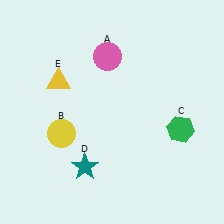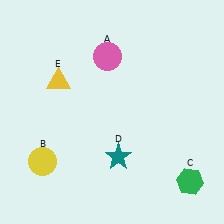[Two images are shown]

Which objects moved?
The objects that moved are: the yellow circle (B), the green hexagon (C), the teal star (D).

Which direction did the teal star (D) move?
The teal star (D) moved right.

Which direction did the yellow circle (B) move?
The yellow circle (B) moved down.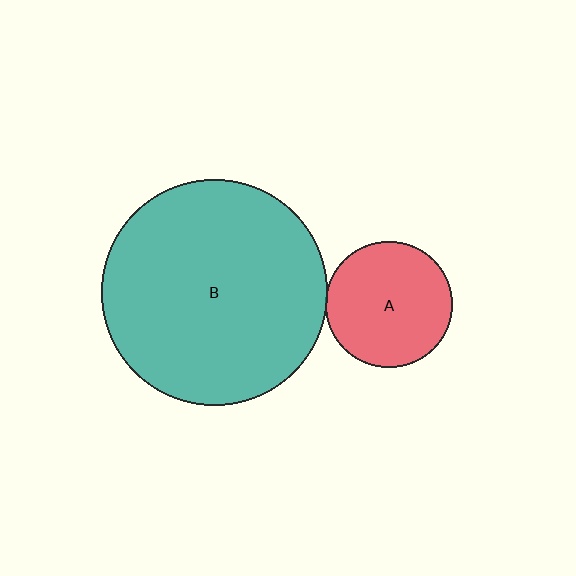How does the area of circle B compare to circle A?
Approximately 3.2 times.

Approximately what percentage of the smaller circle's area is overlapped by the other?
Approximately 5%.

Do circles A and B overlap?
Yes.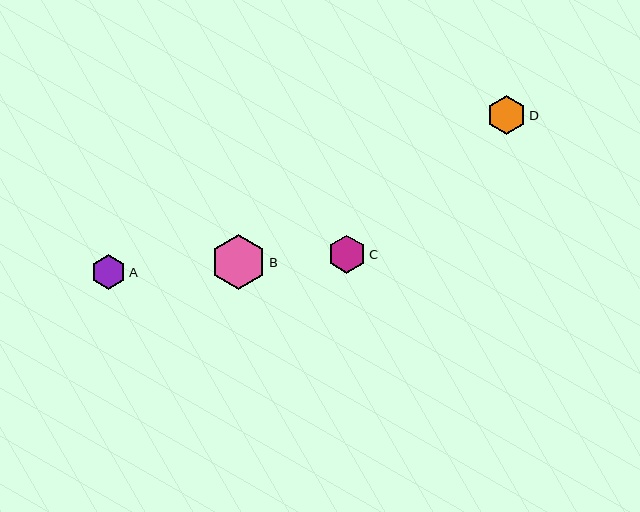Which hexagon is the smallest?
Hexagon A is the smallest with a size of approximately 35 pixels.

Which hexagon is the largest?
Hexagon B is the largest with a size of approximately 55 pixels.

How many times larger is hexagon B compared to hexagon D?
Hexagon B is approximately 1.4 times the size of hexagon D.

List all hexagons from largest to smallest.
From largest to smallest: B, D, C, A.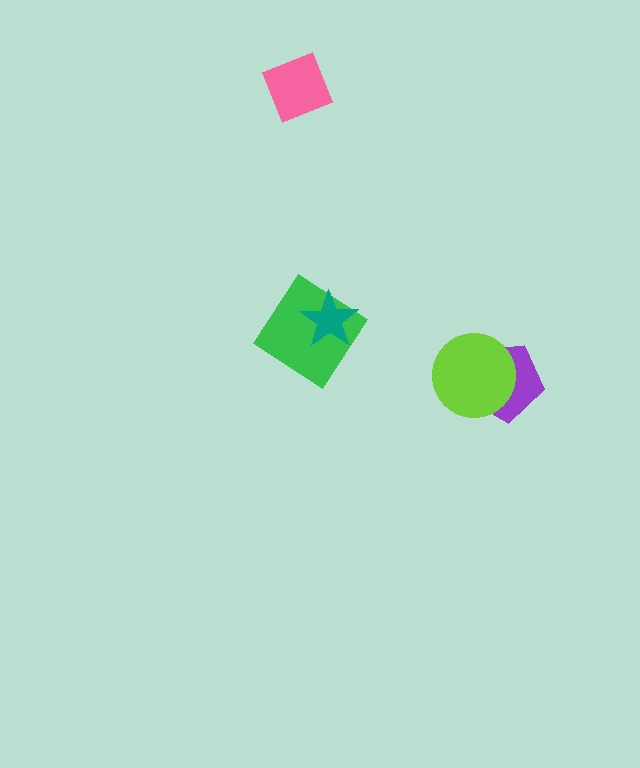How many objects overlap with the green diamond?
1 object overlaps with the green diamond.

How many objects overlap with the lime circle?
1 object overlaps with the lime circle.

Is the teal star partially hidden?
No, no other shape covers it.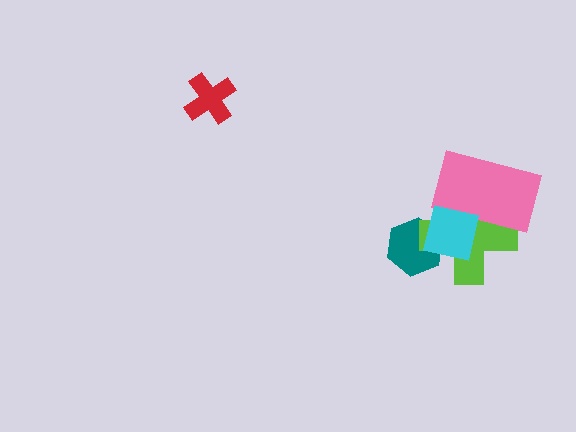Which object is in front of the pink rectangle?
The cyan square is in front of the pink rectangle.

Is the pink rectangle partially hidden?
Yes, it is partially covered by another shape.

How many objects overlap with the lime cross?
3 objects overlap with the lime cross.